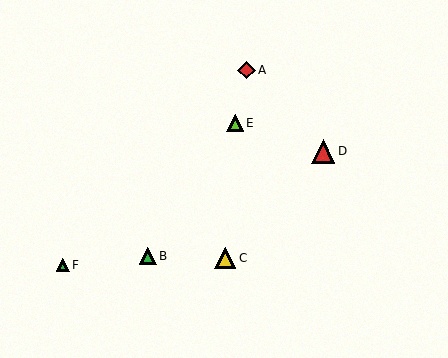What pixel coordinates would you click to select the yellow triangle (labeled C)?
Click at (225, 258) to select the yellow triangle C.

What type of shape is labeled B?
Shape B is a green triangle.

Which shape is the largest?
The red triangle (labeled D) is the largest.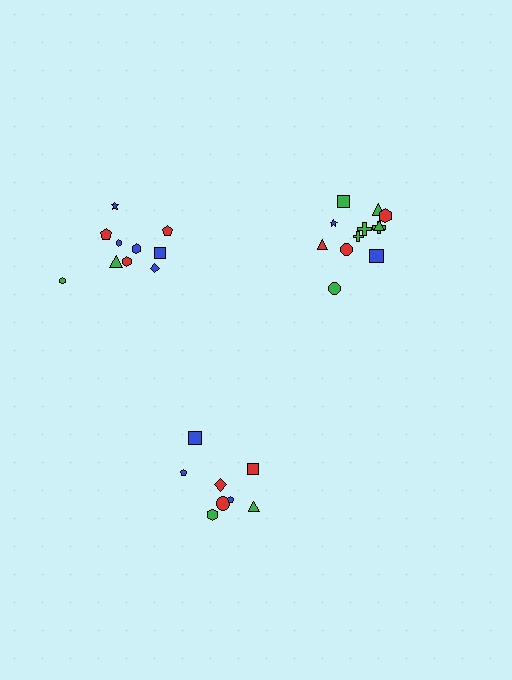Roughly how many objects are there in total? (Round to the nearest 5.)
Roughly 30 objects in total.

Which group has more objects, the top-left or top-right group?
The top-right group.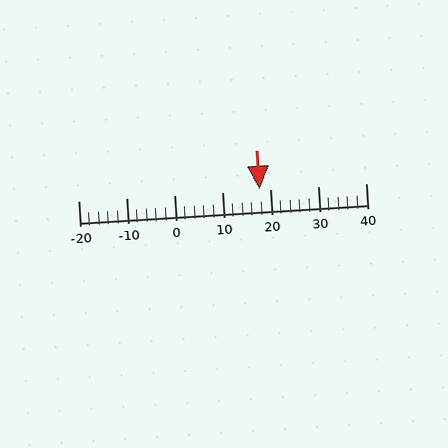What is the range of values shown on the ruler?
The ruler shows values from -20 to 40.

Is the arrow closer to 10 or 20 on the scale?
The arrow is closer to 20.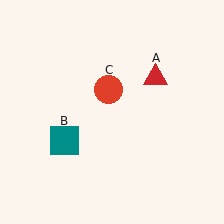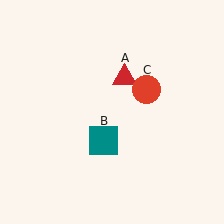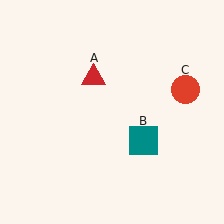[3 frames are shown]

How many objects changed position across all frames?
3 objects changed position: red triangle (object A), teal square (object B), red circle (object C).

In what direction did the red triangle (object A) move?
The red triangle (object A) moved left.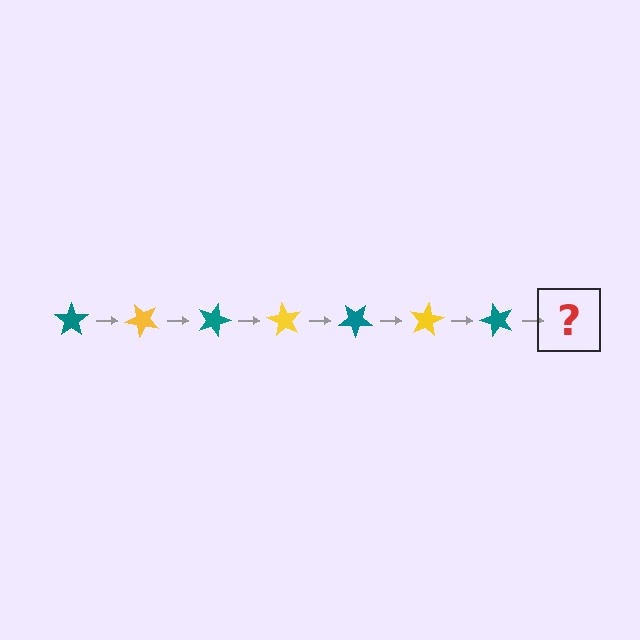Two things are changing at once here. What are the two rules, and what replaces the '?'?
The two rules are that it rotates 45 degrees each step and the color cycles through teal and yellow. The '?' should be a yellow star, rotated 315 degrees from the start.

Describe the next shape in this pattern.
It should be a yellow star, rotated 315 degrees from the start.